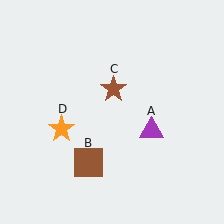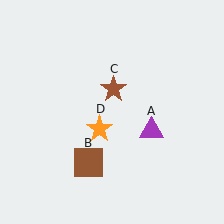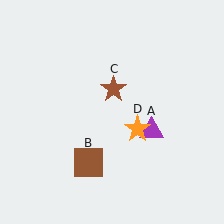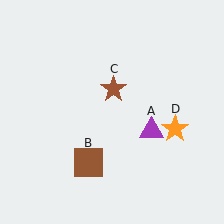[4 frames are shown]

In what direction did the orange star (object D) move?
The orange star (object D) moved right.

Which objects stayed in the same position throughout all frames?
Purple triangle (object A) and brown square (object B) and brown star (object C) remained stationary.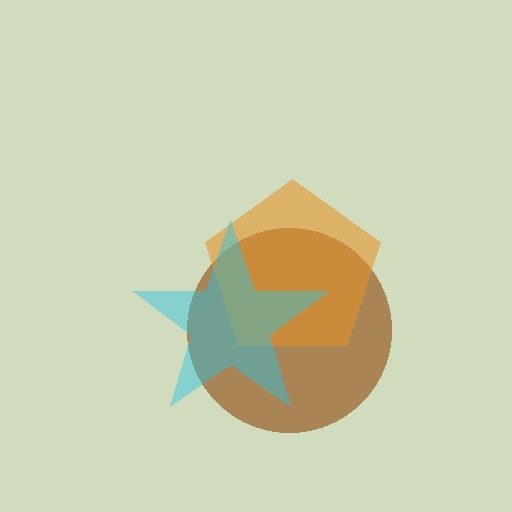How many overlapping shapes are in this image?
There are 3 overlapping shapes in the image.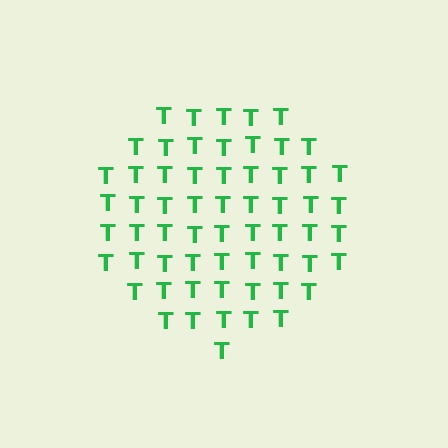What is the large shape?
The large shape is a circle.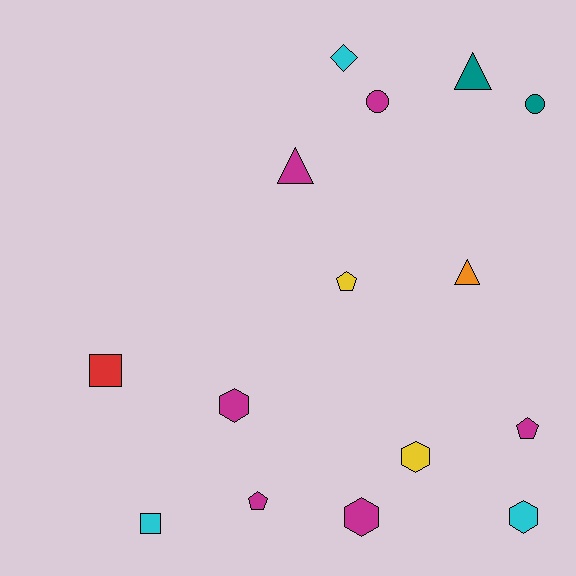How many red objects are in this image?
There is 1 red object.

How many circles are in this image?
There are 2 circles.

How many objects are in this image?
There are 15 objects.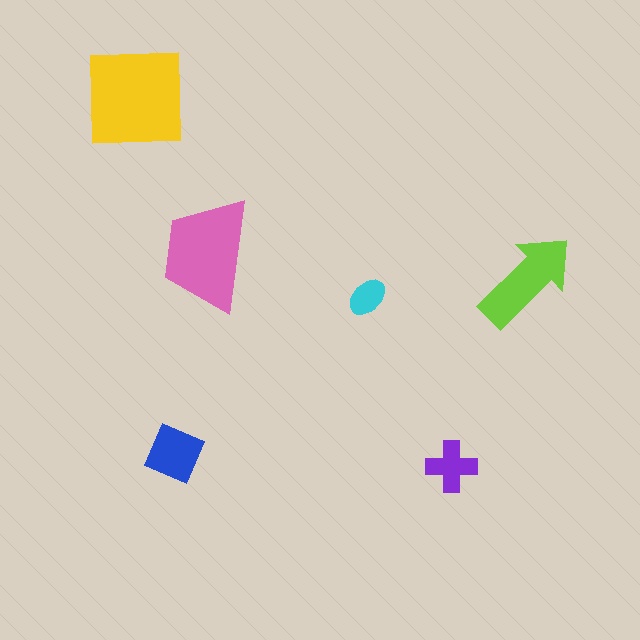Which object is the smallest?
The cyan ellipse.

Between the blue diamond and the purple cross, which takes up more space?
The blue diamond.